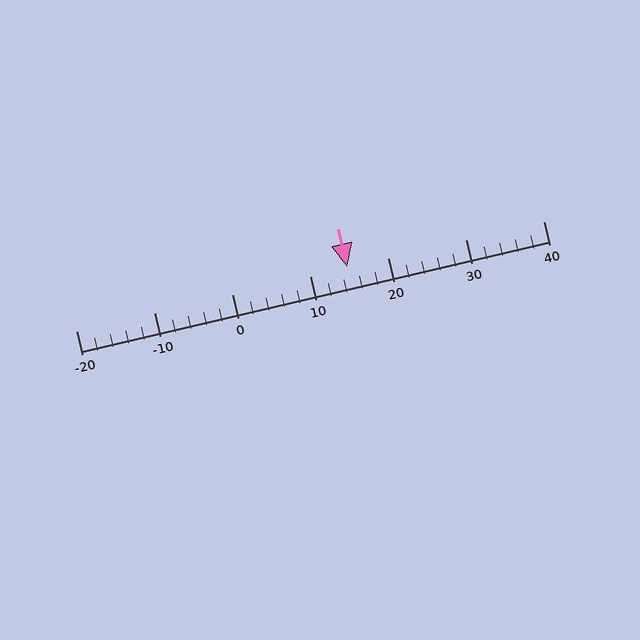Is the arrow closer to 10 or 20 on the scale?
The arrow is closer to 10.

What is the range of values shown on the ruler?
The ruler shows values from -20 to 40.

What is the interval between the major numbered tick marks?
The major tick marks are spaced 10 units apart.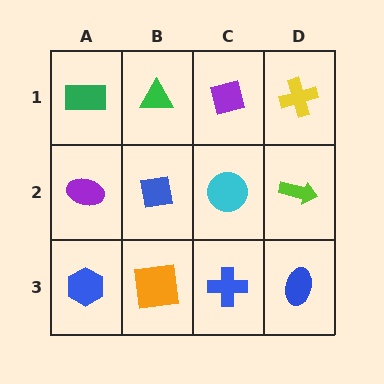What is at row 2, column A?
A purple ellipse.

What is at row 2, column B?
A blue square.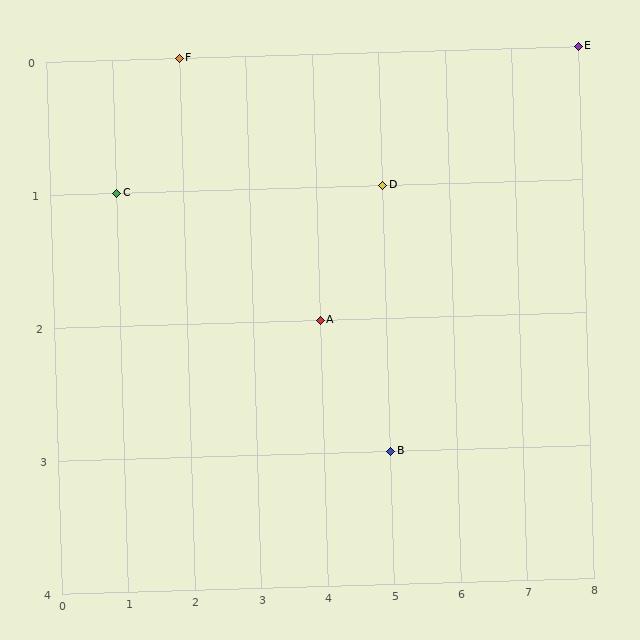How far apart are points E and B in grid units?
Points E and B are 3 columns and 3 rows apart (about 4.2 grid units diagonally).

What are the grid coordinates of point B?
Point B is at grid coordinates (5, 3).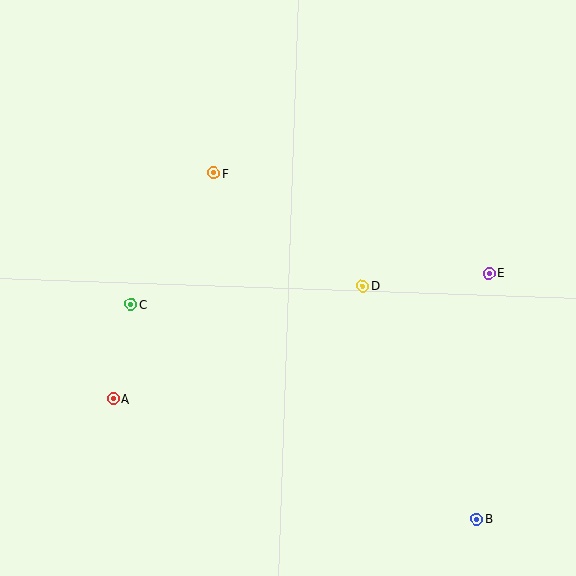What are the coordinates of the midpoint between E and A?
The midpoint between E and A is at (301, 336).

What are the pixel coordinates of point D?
Point D is at (363, 286).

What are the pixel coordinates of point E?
Point E is at (489, 273).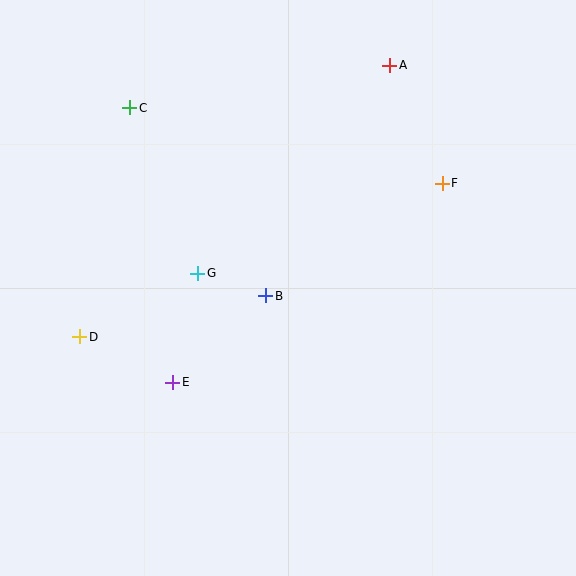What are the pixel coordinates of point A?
Point A is at (390, 65).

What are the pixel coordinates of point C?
Point C is at (130, 108).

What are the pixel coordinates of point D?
Point D is at (80, 337).